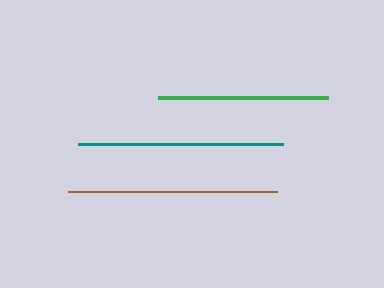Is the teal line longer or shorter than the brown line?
The brown line is longer than the teal line.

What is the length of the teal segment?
The teal segment is approximately 205 pixels long.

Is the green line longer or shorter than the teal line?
The teal line is longer than the green line.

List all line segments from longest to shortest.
From longest to shortest: brown, teal, green.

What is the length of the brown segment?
The brown segment is approximately 210 pixels long.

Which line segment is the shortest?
The green line is the shortest at approximately 170 pixels.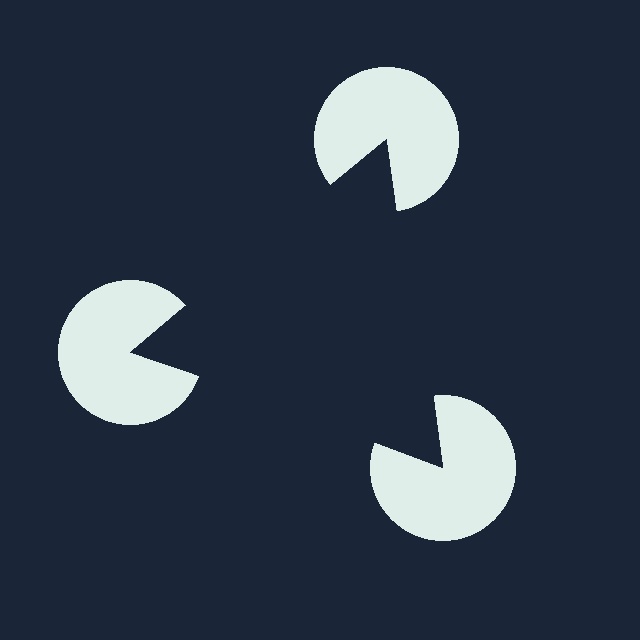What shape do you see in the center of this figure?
An illusory triangle — its edges are inferred from the aligned wedge cuts in the pac-man discs, not physically drawn.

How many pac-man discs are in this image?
There are 3 — one at each vertex of the illusory triangle.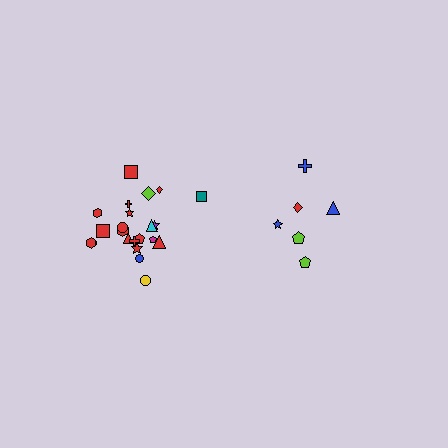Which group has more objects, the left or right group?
The left group.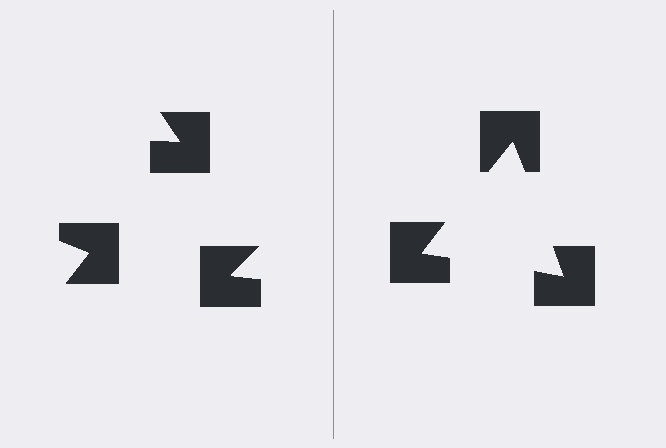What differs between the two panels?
The notched squares are positioned identically on both sides; only the wedge orientations differ. On the right they align to a triangle; on the left they are misaligned.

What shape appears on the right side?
An illusory triangle.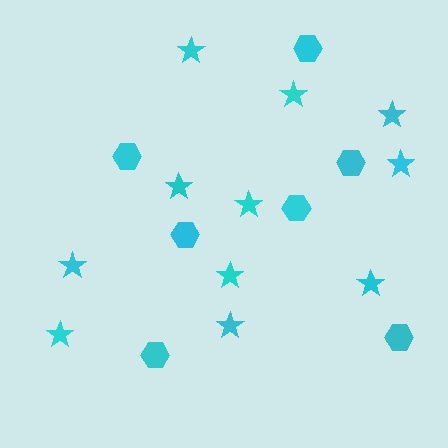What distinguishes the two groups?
There are 2 groups: one group of stars (11) and one group of hexagons (7).